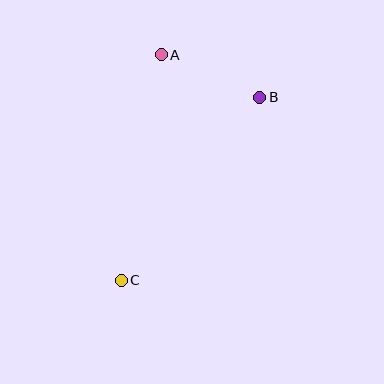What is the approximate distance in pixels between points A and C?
The distance between A and C is approximately 229 pixels.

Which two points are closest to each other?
Points A and B are closest to each other.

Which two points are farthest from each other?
Points B and C are farthest from each other.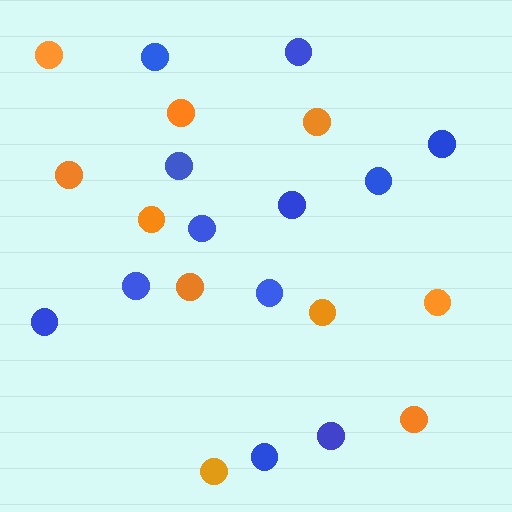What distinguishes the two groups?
There are 2 groups: one group of blue circles (12) and one group of orange circles (10).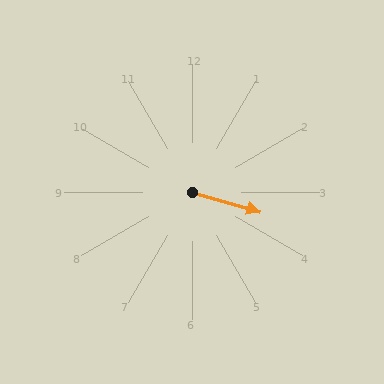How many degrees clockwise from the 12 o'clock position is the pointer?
Approximately 106 degrees.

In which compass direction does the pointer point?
East.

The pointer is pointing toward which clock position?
Roughly 4 o'clock.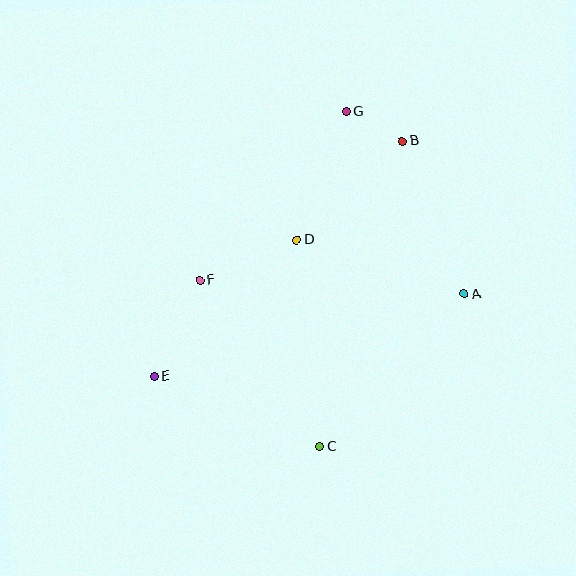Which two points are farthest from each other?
Points B and E are farthest from each other.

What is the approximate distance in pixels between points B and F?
The distance between B and F is approximately 245 pixels.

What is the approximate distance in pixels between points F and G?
The distance between F and G is approximately 224 pixels.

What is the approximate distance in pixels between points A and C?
The distance between A and C is approximately 210 pixels.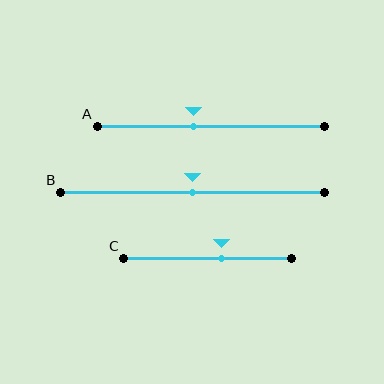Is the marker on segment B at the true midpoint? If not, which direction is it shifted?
Yes, the marker on segment B is at the true midpoint.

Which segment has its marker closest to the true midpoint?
Segment B has its marker closest to the true midpoint.